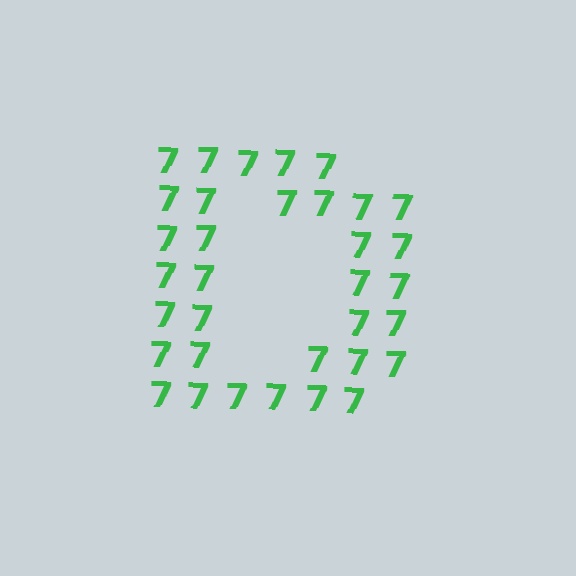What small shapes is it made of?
It is made of small digit 7's.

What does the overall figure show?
The overall figure shows the letter D.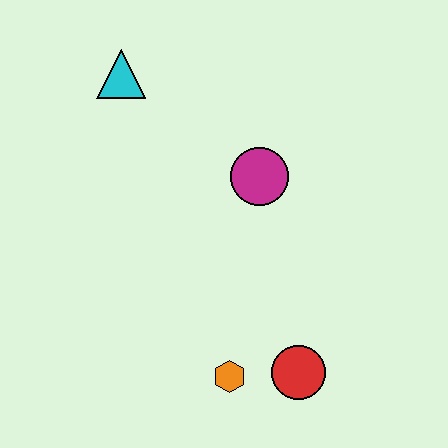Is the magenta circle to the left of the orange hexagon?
No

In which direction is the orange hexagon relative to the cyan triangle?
The orange hexagon is below the cyan triangle.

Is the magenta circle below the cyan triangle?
Yes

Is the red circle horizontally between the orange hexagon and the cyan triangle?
No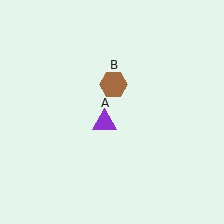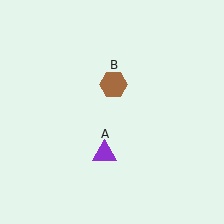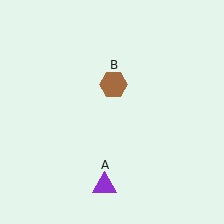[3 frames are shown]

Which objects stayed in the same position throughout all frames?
Brown hexagon (object B) remained stationary.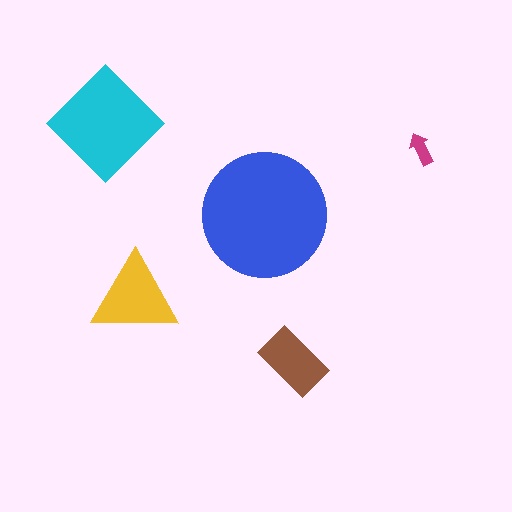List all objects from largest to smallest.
The blue circle, the cyan diamond, the yellow triangle, the brown rectangle, the magenta arrow.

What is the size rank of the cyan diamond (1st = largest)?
2nd.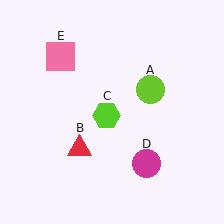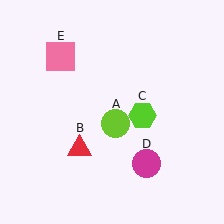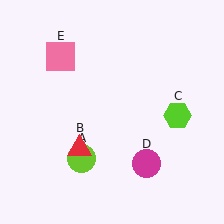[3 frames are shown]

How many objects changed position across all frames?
2 objects changed position: lime circle (object A), lime hexagon (object C).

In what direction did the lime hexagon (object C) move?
The lime hexagon (object C) moved right.